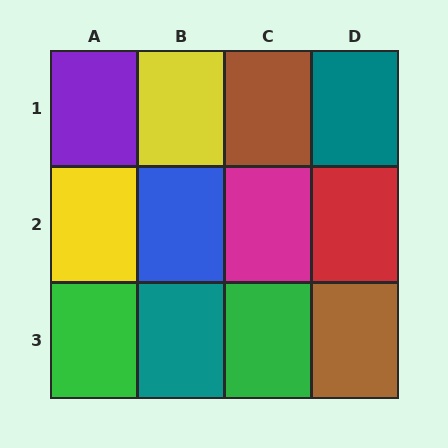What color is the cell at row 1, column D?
Teal.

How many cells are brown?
2 cells are brown.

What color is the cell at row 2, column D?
Red.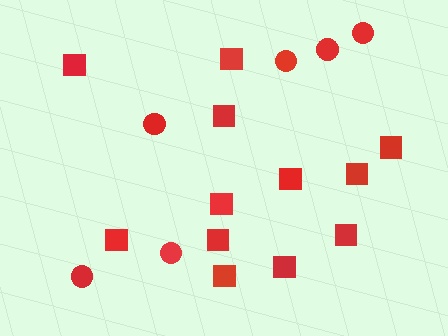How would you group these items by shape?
There are 2 groups: one group of squares (12) and one group of circles (6).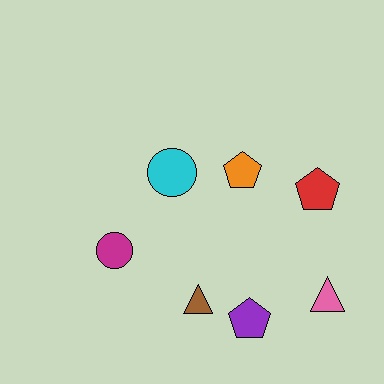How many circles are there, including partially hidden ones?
There are 2 circles.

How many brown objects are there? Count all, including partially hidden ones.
There is 1 brown object.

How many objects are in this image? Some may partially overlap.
There are 7 objects.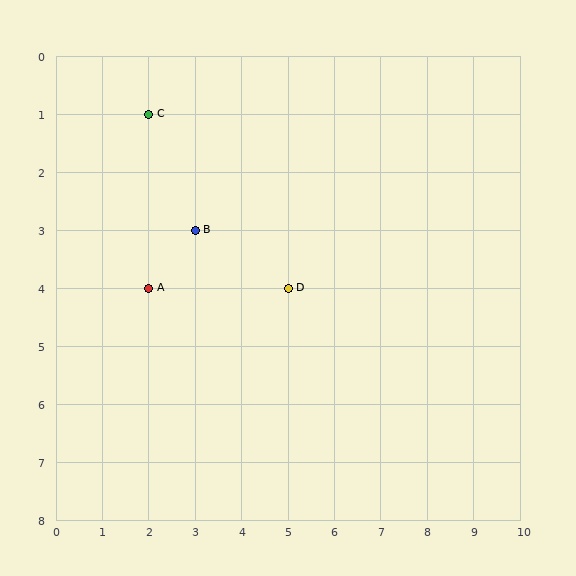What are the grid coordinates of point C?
Point C is at grid coordinates (2, 1).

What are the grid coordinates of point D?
Point D is at grid coordinates (5, 4).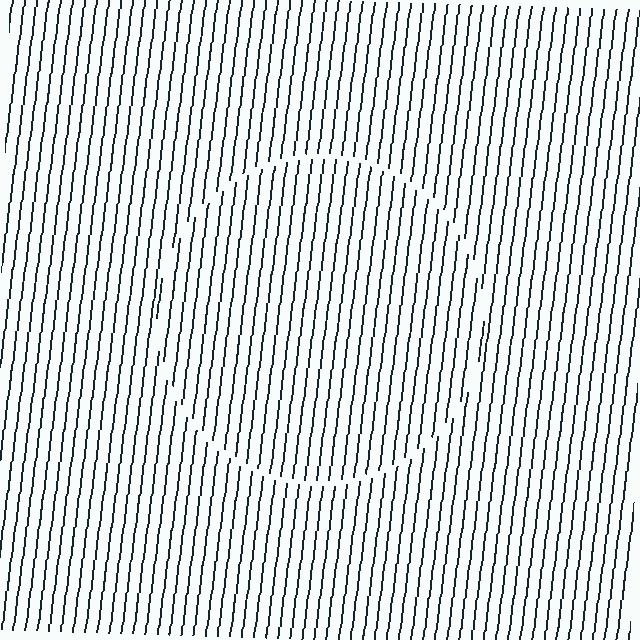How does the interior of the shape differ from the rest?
The interior of the shape contains the same grating, shifted by half a period — the contour is defined by the phase discontinuity where line-ends from the inner and outer gratings abut.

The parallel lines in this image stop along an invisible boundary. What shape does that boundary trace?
An illusory circle. The interior of the shape contains the same grating, shifted by half a period — the contour is defined by the phase discontinuity where line-ends from the inner and outer gratings abut.